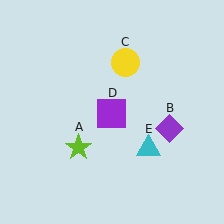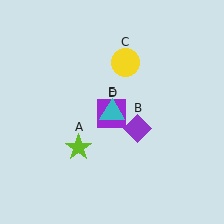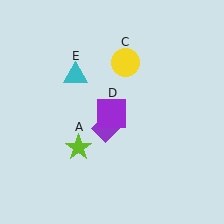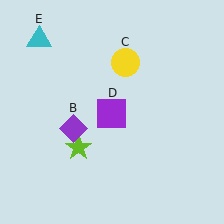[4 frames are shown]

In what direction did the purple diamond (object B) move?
The purple diamond (object B) moved left.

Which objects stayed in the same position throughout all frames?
Lime star (object A) and yellow circle (object C) and purple square (object D) remained stationary.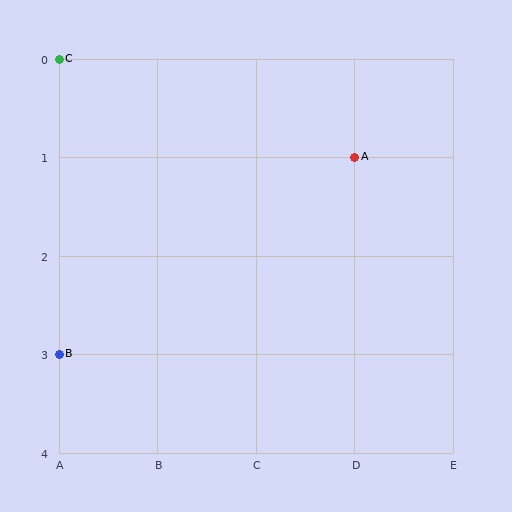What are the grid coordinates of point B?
Point B is at grid coordinates (A, 3).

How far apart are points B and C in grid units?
Points B and C are 3 rows apart.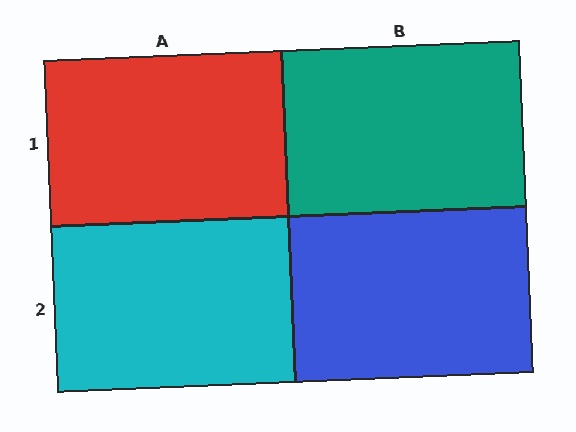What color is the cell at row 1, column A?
Red.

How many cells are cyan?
1 cell is cyan.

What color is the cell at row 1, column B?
Teal.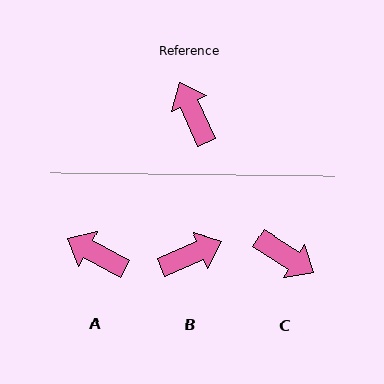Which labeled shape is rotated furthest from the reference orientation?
C, about 146 degrees away.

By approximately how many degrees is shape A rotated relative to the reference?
Approximately 38 degrees counter-clockwise.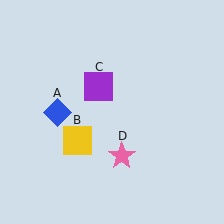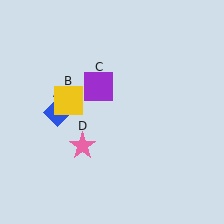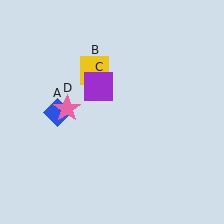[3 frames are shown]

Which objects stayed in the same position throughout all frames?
Blue diamond (object A) and purple square (object C) remained stationary.